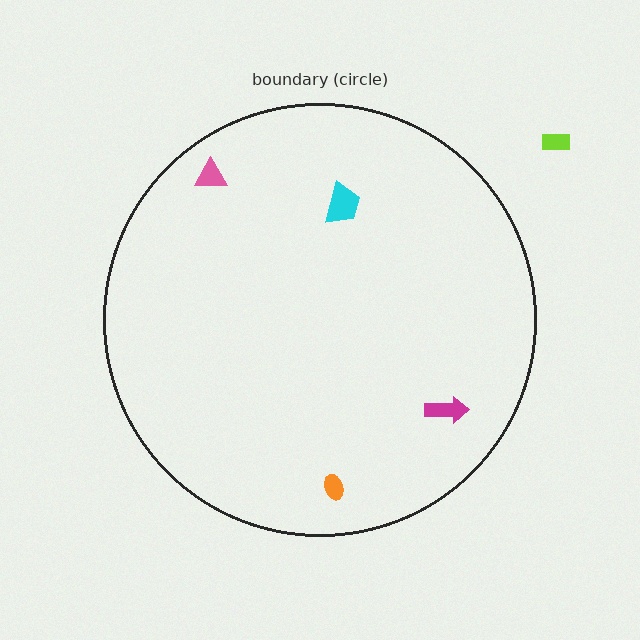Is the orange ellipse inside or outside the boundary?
Inside.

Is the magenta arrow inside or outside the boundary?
Inside.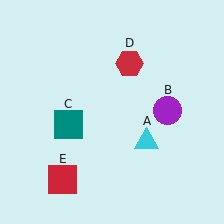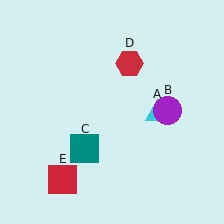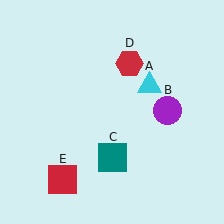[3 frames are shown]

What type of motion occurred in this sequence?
The cyan triangle (object A), teal square (object C) rotated counterclockwise around the center of the scene.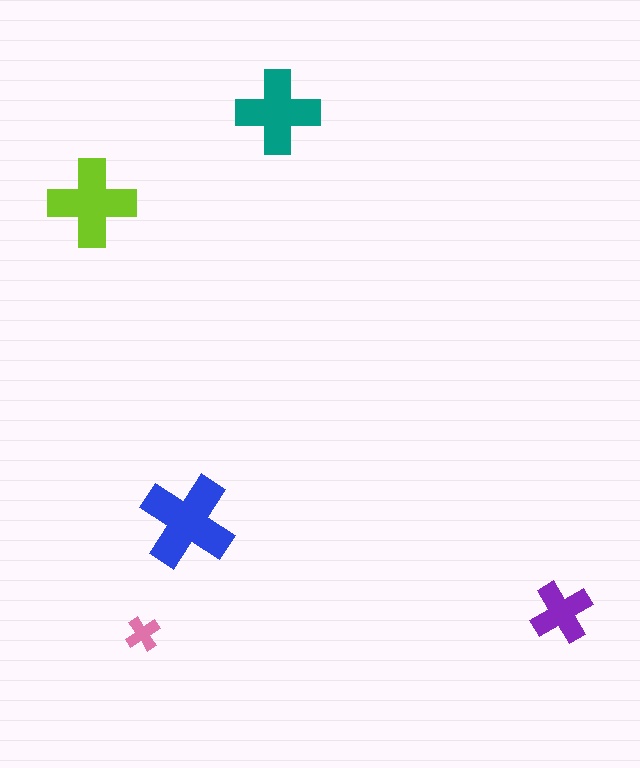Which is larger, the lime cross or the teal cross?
The lime one.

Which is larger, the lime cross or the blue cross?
The blue one.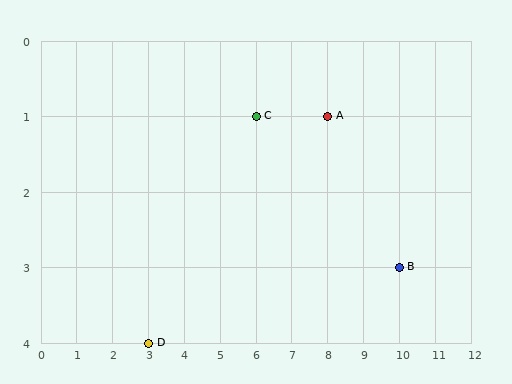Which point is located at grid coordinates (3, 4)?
Point D is at (3, 4).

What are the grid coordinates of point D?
Point D is at grid coordinates (3, 4).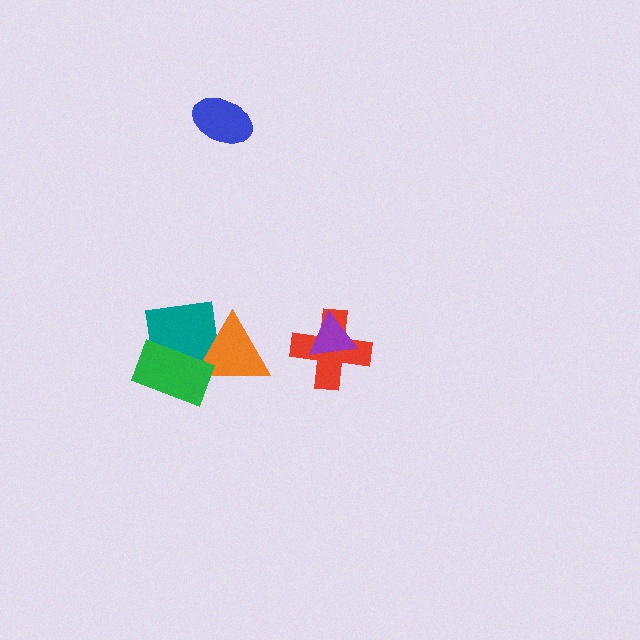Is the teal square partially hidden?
Yes, it is partially covered by another shape.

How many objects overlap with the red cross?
1 object overlaps with the red cross.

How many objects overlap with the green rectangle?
2 objects overlap with the green rectangle.